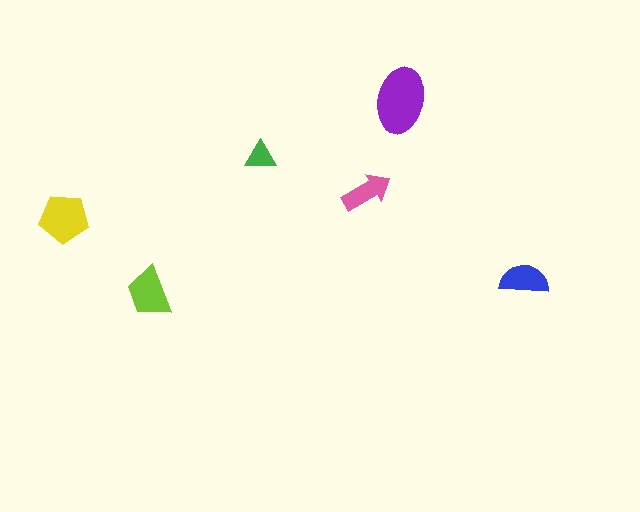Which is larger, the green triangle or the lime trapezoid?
The lime trapezoid.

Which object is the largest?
The purple ellipse.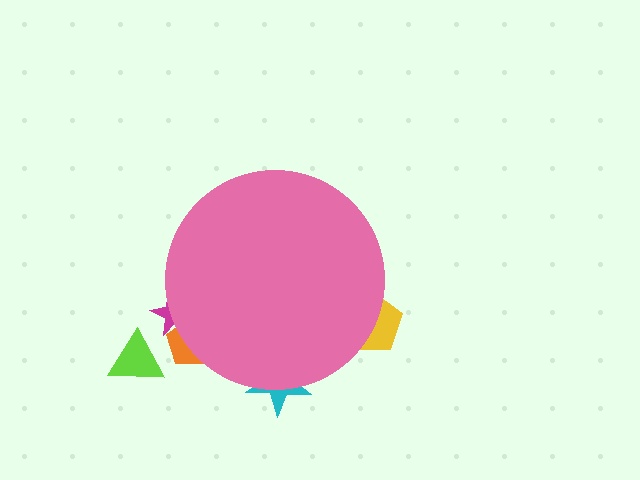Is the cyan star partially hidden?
Yes, the cyan star is partially hidden behind the pink circle.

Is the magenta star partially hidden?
Yes, the magenta star is partially hidden behind the pink circle.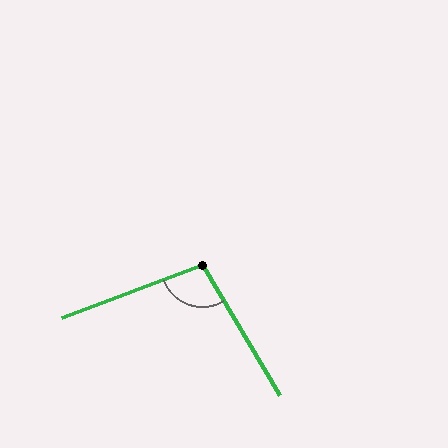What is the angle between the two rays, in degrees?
Approximately 100 degrees.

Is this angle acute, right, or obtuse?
It is obtuse.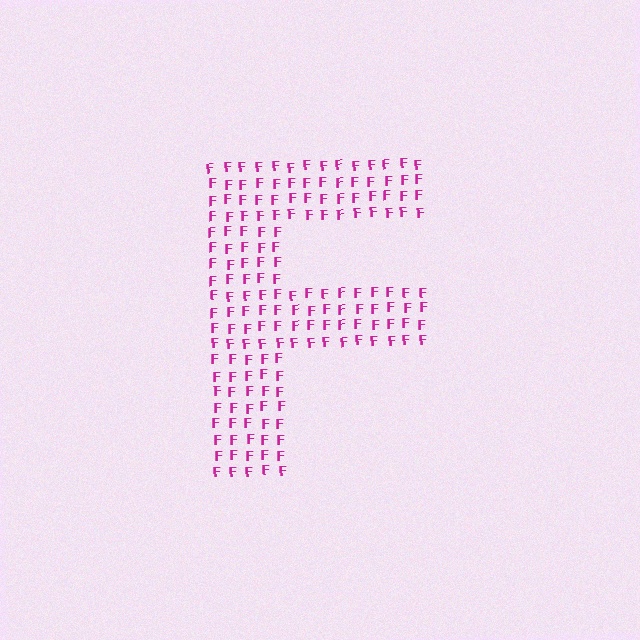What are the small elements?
The small elements are letter F's.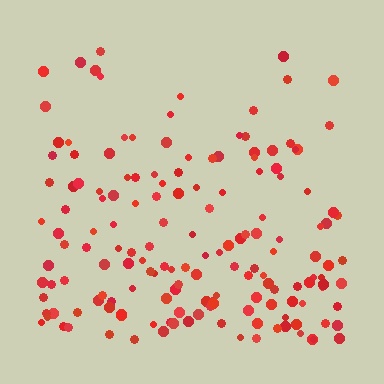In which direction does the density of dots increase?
From top to bottom, with the bottom side densest.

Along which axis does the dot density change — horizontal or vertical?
Vertical.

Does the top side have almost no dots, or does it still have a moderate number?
Still a moderate number, just noticeably fewer than the bottom.